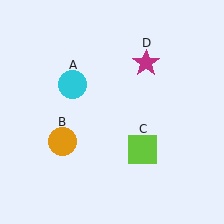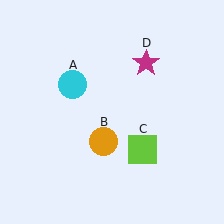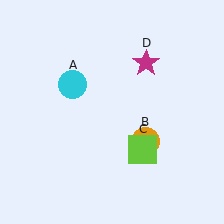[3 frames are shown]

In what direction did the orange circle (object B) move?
The orange circle (object B) moved right.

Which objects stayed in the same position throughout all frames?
Cyan circle (object A) and lime square (object C) and magenta star (object D) remained stationary.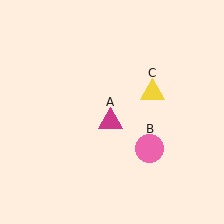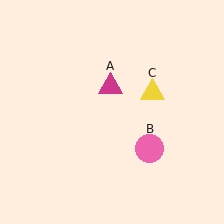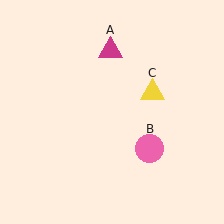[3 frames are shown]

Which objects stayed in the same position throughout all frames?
Pink circle (object B) and yellow triangle (object C) remained stationary.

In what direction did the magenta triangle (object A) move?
The magenta triangle (object A) moved up.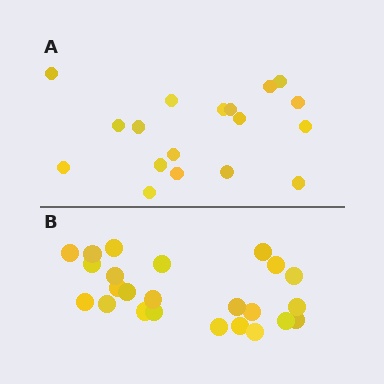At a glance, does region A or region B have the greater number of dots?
Region B (the bottom region) has more dots.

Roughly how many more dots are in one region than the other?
Region B has about 6 more dots than region A.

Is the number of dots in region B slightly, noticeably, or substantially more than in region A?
Region B has noticeably more, but not dramatically so. The ratio is roughly 1.3 to 1.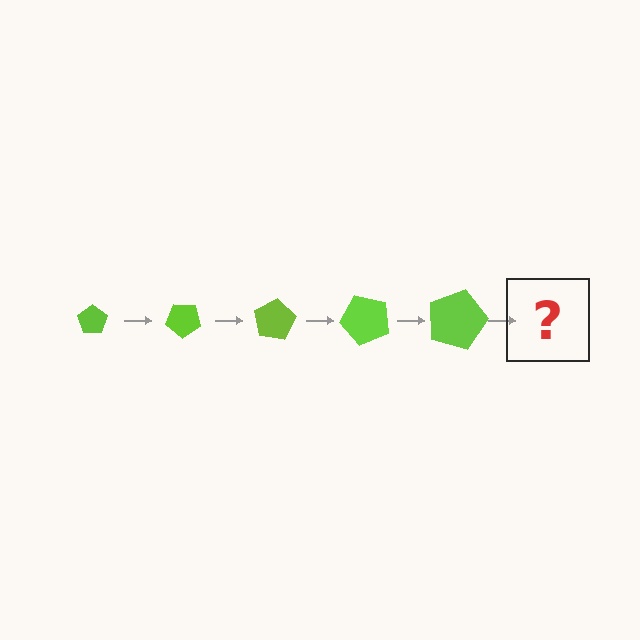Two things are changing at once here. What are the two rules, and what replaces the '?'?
The two rules are that the pentagon grows larger each step and it rotates 40 degrees each step. The '?' should be a pentagon, larger than the previous one and rotated 200 degrees from the start.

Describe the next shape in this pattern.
It should be a pentagon, larger than the previous one and rotated 200 degrees from the start.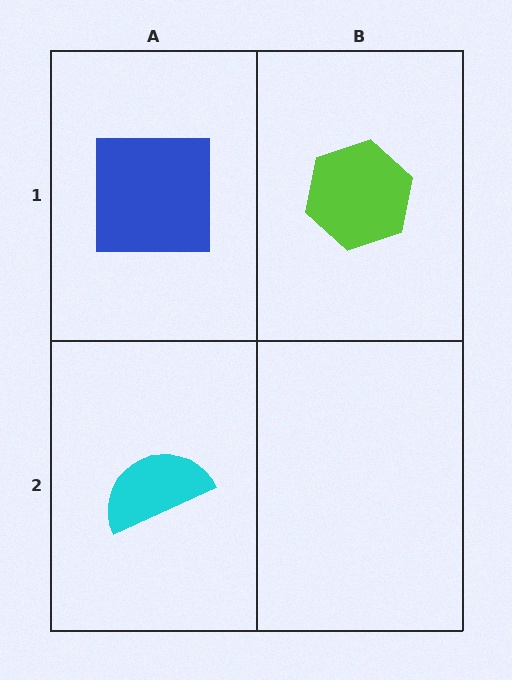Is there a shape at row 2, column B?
No, that cell is empty.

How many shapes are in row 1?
2 shapes.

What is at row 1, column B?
A lime hexagon.